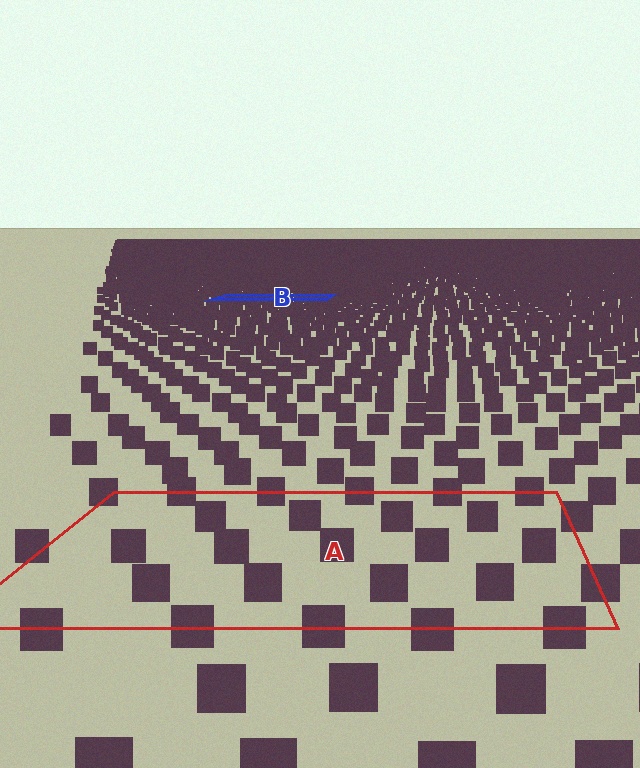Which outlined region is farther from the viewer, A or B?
Region B is farther from the viewer — the texture elements inside it appear smaller and more densely packed.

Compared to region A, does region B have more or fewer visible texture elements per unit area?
Region B has more texture elements per unit area — they are packed more densely because it is farther away.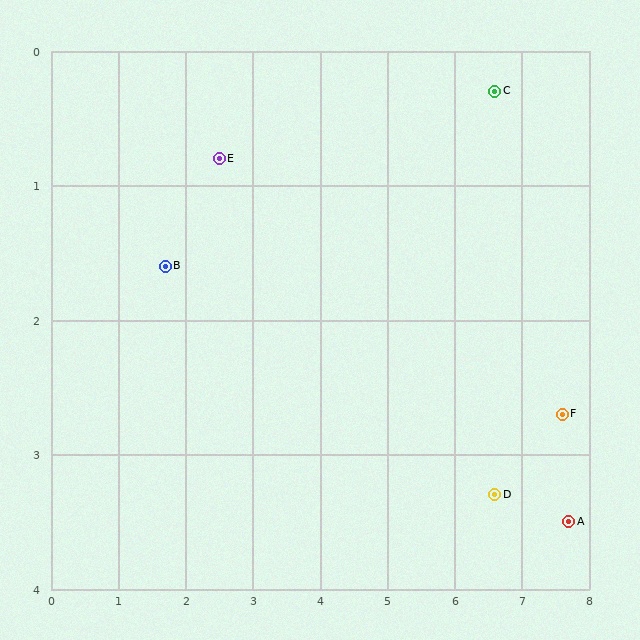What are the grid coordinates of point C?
Point C is at approximately (6.6, 0.3).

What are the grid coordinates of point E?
Point E is at approximately (2.5, 0.8).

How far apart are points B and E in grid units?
Points B and E are about 1.1 grid units apart.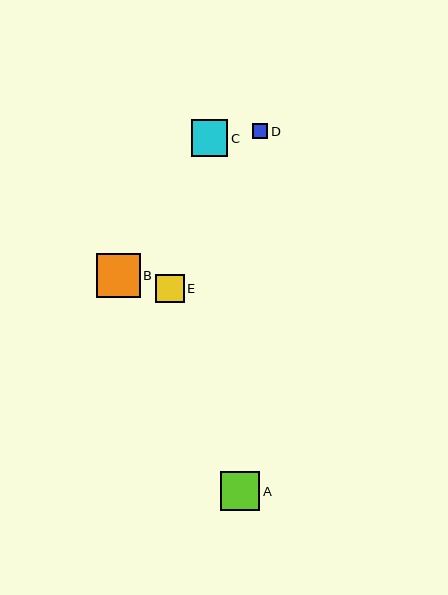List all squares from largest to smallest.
From largest to smallest: B, A, C, E, D.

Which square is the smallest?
Square D is the smallest with a size of approximately 15 pixels.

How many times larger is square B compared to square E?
Square B is approximately 1.5 times the size of square E.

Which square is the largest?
Square B is the largest with a size of approximately 44 pixels.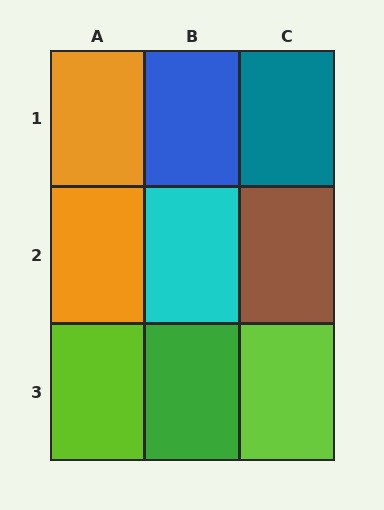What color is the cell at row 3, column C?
Lime.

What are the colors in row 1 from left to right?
Orange, blue, teal.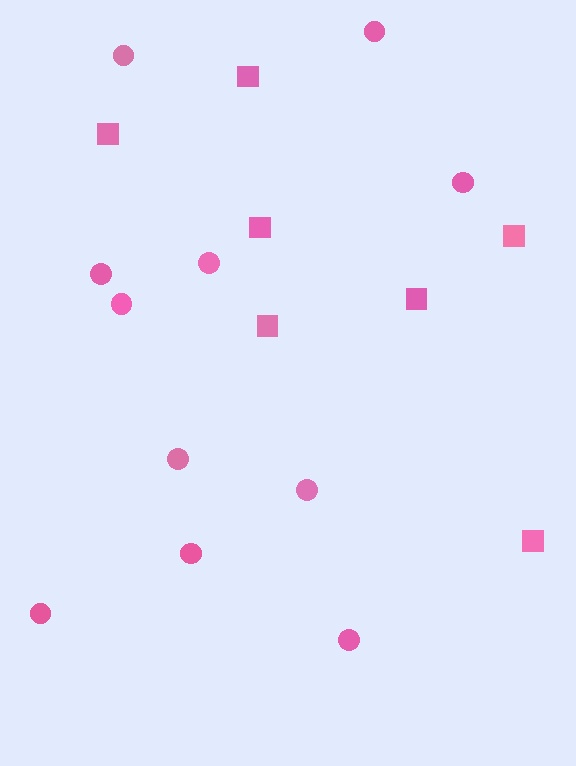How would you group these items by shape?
There are 2 groups: one group of circles (11) and one group of squares (7).